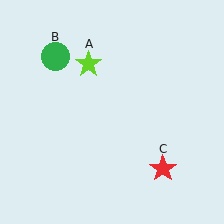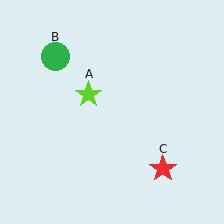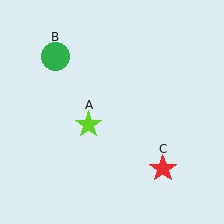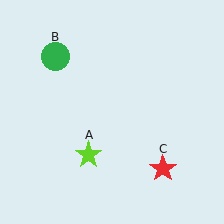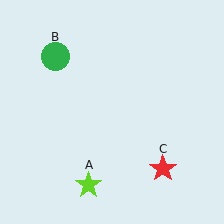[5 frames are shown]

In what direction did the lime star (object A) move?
The lime star (object A) moved down.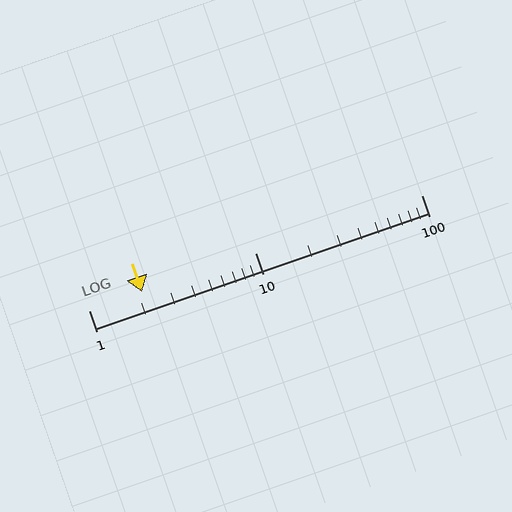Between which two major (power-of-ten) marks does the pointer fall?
The pointer is between 1 and 10.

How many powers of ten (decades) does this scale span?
The scale spans 2 decades, from 1 to 100.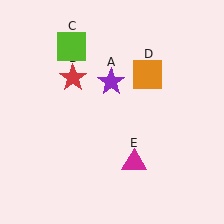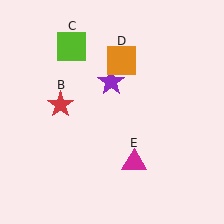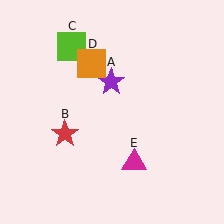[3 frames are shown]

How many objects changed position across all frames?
2 objects changed position: red star (object B), orange square (object D).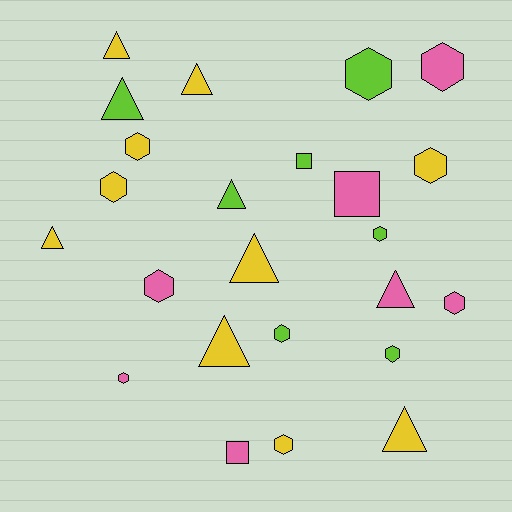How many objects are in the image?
There are 24 objects.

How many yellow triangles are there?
There are 6 yellow triangles.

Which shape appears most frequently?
Hexagon, with 12 objects.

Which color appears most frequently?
Yellow, with 10 objects.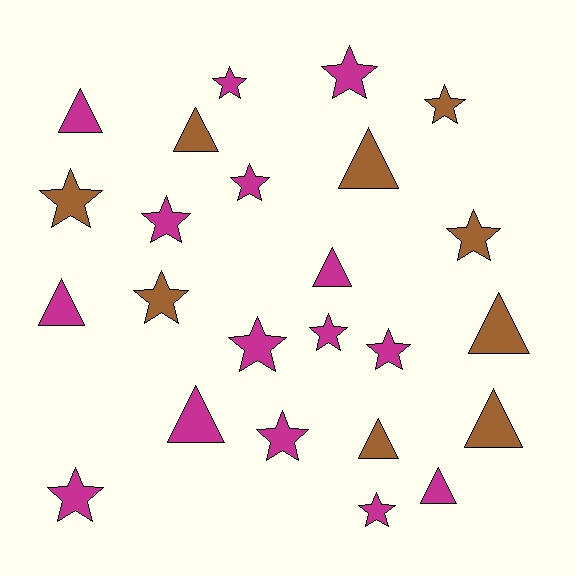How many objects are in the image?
There are 24 objects.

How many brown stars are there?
There are 4 brown stars.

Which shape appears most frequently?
Star, with 14 objects.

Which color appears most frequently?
Magenta, with 15 objects.